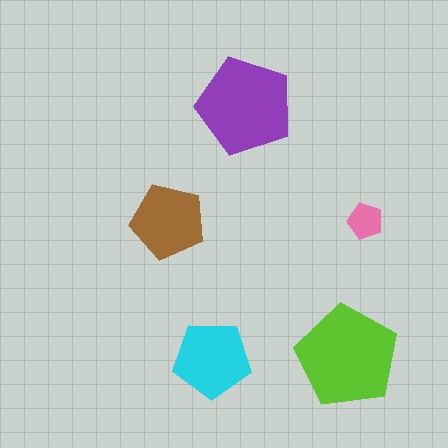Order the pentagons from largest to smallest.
the lime one, the purple one, the cyan one, the brown one, the pink one.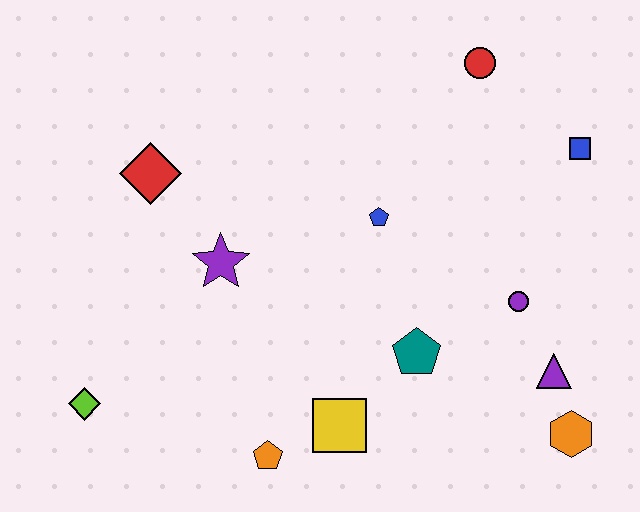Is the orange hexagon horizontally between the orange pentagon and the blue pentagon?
No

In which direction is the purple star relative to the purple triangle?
The purple star is to the left of the purple triangle.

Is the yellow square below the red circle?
Yes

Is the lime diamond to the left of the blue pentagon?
Yes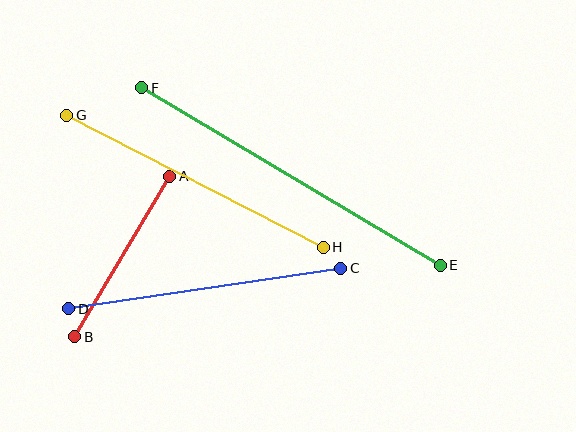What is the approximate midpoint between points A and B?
The midpoint is at approximately (122, 256) pixels.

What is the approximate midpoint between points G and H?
The midpoint is at approximately (195, 181) pixels.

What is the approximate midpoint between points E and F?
The midpoint is at approximately (291, 177) pixels.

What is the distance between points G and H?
The distance is approximately 289 pixels.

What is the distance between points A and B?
The distance is approximately 186 pixels.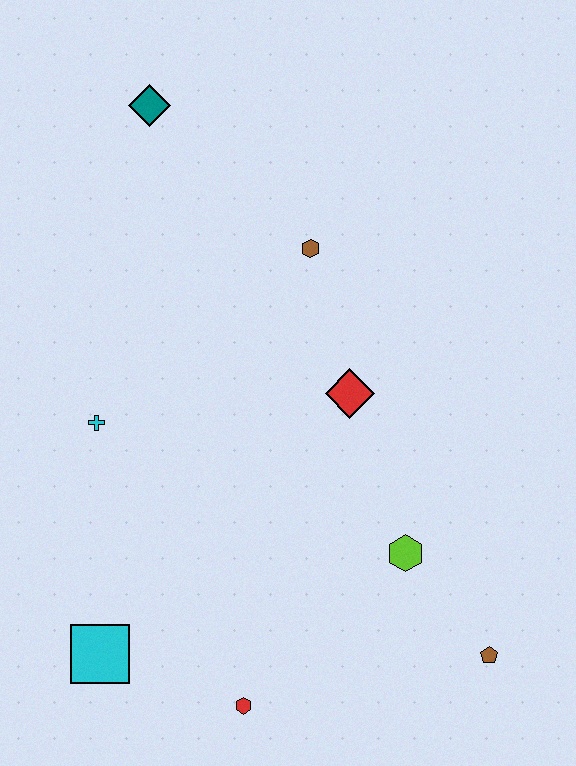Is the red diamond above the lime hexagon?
Yes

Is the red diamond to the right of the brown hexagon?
Yes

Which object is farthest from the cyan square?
The teal diamond is farthest from the cyan square.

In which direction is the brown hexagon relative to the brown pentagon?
The brown hexagon is above the brown pentagon.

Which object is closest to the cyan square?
The red hexagon is closest to the cyan square.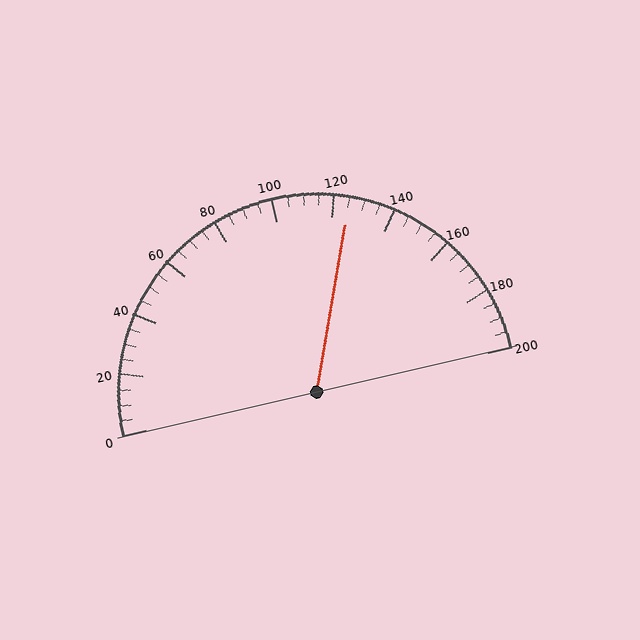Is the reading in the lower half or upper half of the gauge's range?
The reading is in the upper half of the range (0 to 200).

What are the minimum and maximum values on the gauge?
The gauge ranges from 0 to 200.